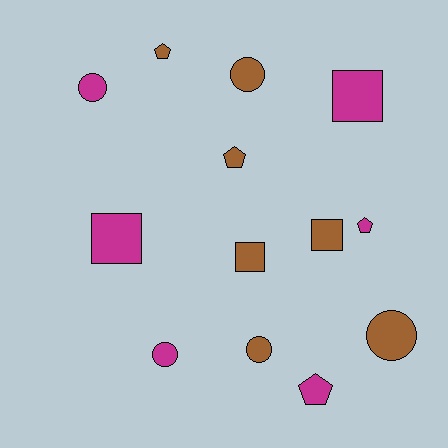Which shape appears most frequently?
Circle, with 5 objects.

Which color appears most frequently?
Brown, with 7 objects.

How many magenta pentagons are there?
There are 2 magenta pentagons.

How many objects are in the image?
There are 13 objects.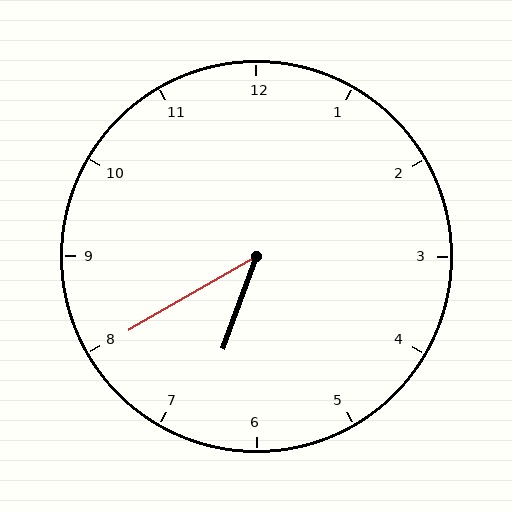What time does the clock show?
6:40.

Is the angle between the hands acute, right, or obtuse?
It is acute.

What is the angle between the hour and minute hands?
Approximately 40 degrees.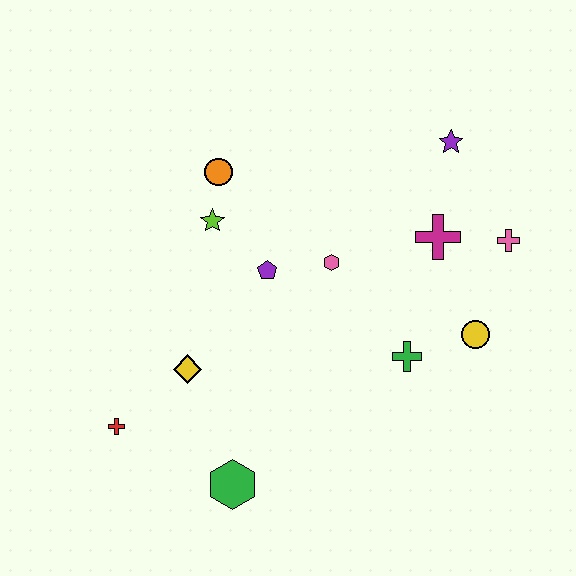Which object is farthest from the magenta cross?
The red cross is farthest from the magenta cross.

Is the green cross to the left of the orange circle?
No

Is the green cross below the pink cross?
Yes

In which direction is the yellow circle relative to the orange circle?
The yellow circle is to the right of the orange circle.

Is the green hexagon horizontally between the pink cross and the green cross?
No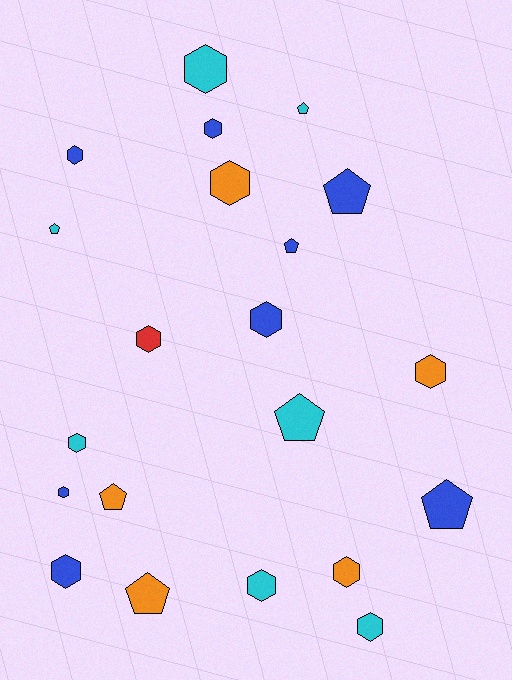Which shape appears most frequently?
Hexagon, with 13 objects.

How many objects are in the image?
There are 21 objects.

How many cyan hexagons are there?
There are 4 cyan hexagons.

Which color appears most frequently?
Blue, with 8 objects.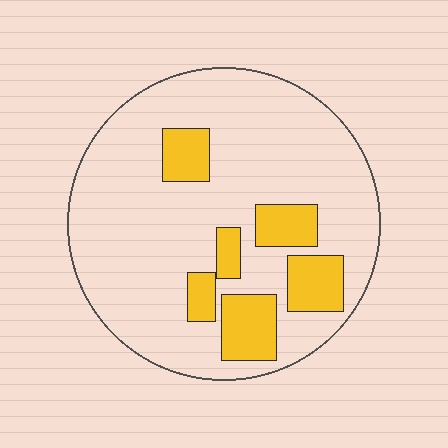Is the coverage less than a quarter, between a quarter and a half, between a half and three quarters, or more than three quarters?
Less than a quarter.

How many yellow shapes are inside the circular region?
6.